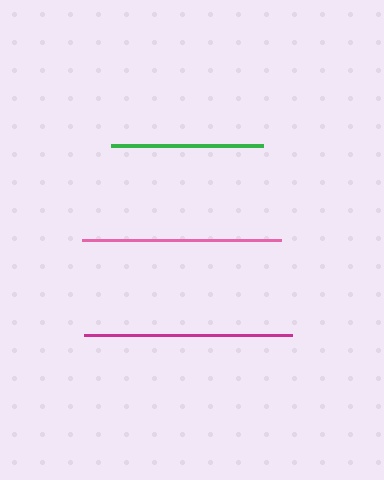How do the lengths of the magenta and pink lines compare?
The magenta and pink lines are approximately the same length.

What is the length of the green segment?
The green segment is approximately 152 pixels long.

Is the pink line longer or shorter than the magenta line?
The magenta line is longer than the pink line.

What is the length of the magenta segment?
The magenta segment is approximately 208 pixels long.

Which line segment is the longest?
The magenta line is the longest at approximately 208 pixels.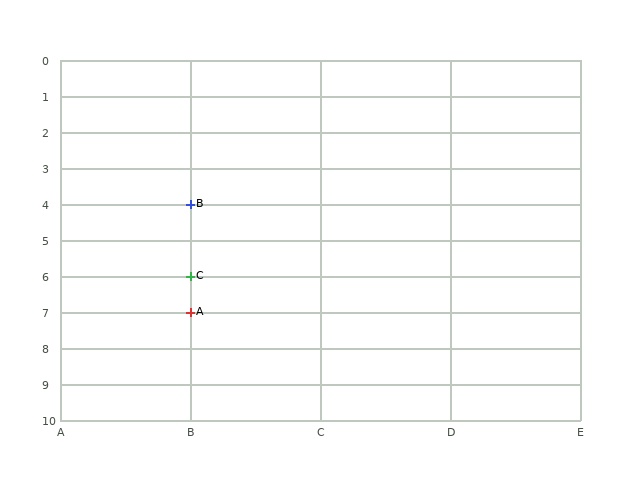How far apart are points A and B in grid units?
Points A and B are 3 rows apart.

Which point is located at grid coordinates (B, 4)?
Point B is at (B, 4).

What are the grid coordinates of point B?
Point B is at grid coordinates (B, 4).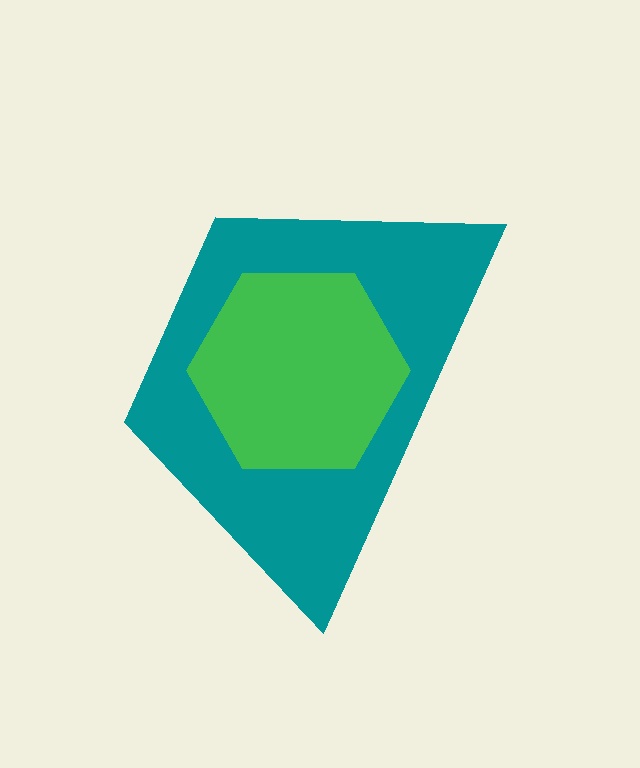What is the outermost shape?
The teal trapezoid.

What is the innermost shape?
The green hexagon.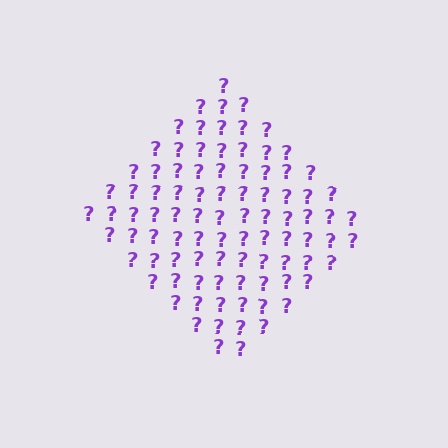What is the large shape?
The large shape is a diamond.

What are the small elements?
The small elements are question marks.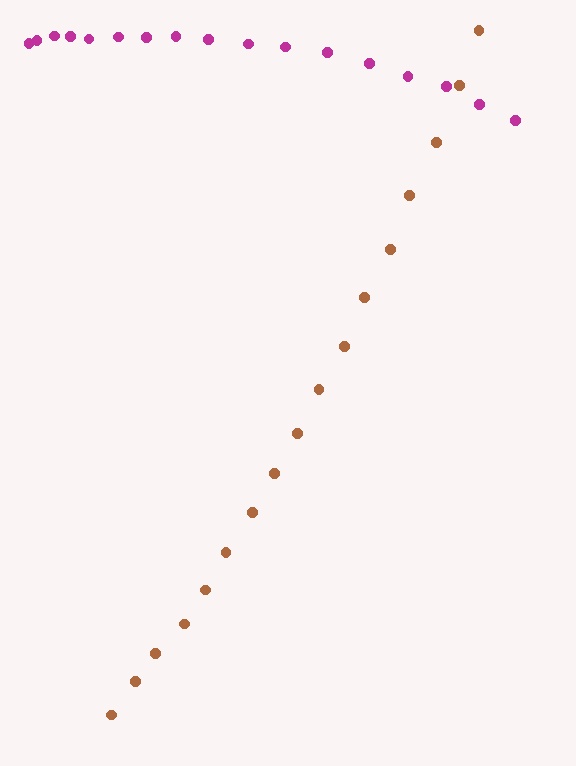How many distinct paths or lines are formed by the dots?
There are 2 distinct paths.